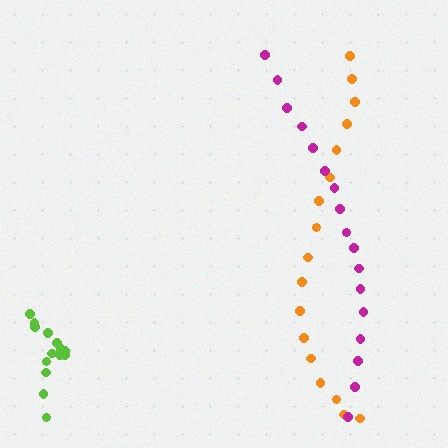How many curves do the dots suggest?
There are 3 distinct paths.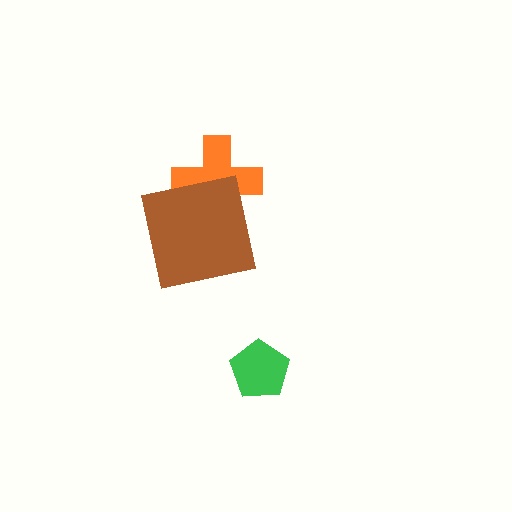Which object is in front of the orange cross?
The brown square is in front of the orange cross.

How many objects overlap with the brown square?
1 object overlaps with the brown square.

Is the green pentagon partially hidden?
No, no other shape covers it.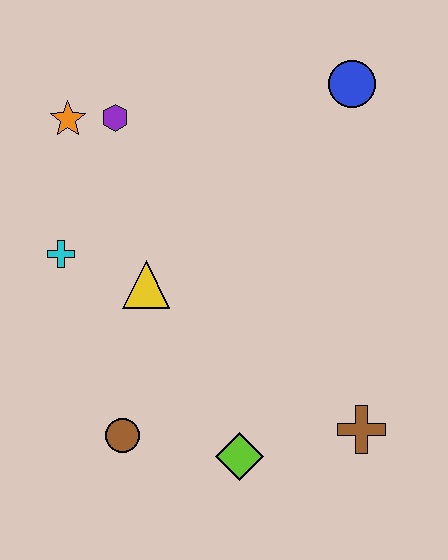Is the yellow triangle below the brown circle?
No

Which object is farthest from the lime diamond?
The blue circle is farthest from the lime diamond.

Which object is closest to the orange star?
The purple hexagon is closest to the orange star.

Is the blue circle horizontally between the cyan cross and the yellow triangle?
No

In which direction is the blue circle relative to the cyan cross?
The blue circle is to the right of the cyan cross.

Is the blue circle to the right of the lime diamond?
Yes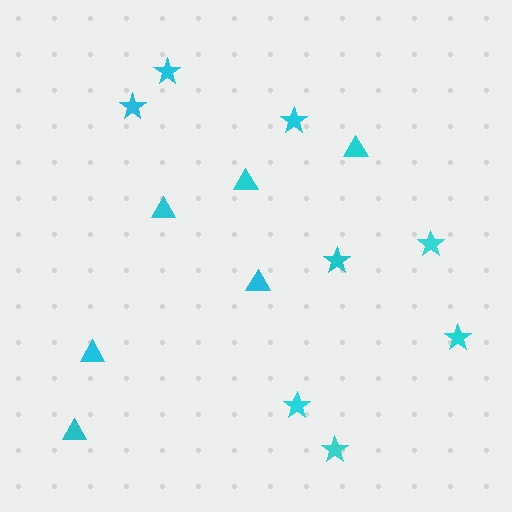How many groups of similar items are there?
There are 2 groups: one group of stars (8) and one group of triangles (6).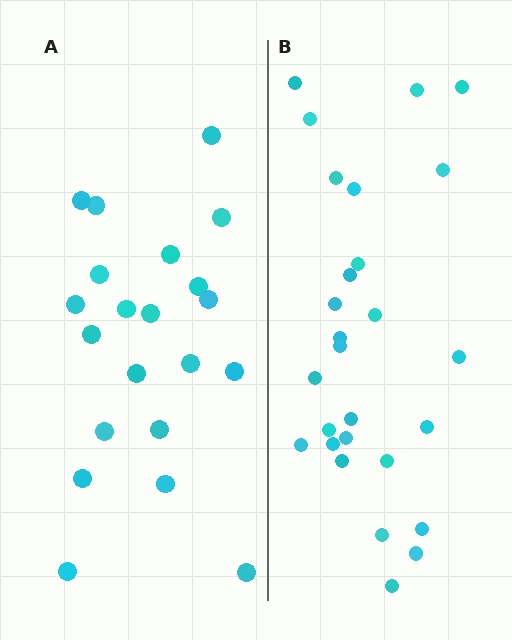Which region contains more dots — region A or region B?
Region B (the right region) has more dots.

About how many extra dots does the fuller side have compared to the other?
Region B has about 6 more dots than region A.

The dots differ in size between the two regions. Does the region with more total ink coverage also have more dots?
No. Region A has more total ink coverage because its dots are larger, but region B actually contains more individual dots. Total area can be misleading — the number of items is what matters here.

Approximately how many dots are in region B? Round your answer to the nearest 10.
About 30 dots. (The exact count is 27, which rounds to 30.)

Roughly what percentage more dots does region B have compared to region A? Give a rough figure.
About 30% more.